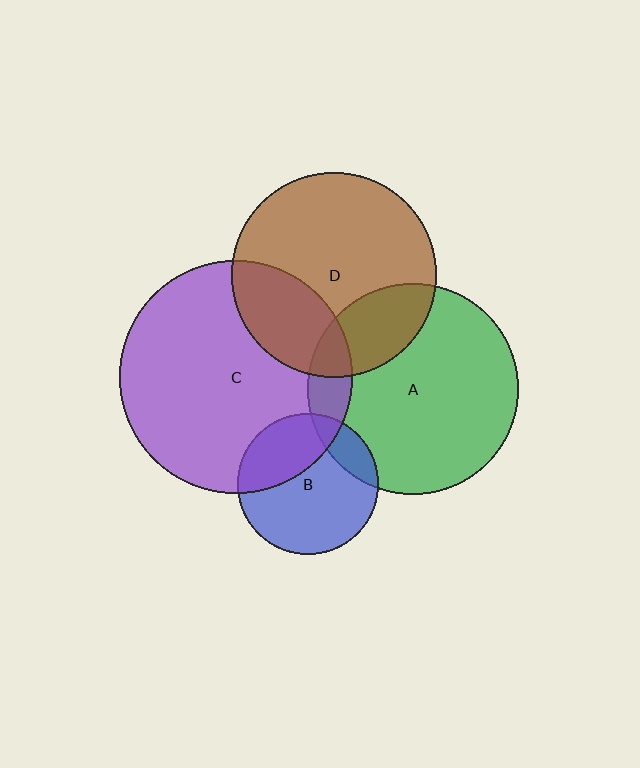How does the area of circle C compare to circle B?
Approximately 2.7 times.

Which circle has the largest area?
Circle C (purple).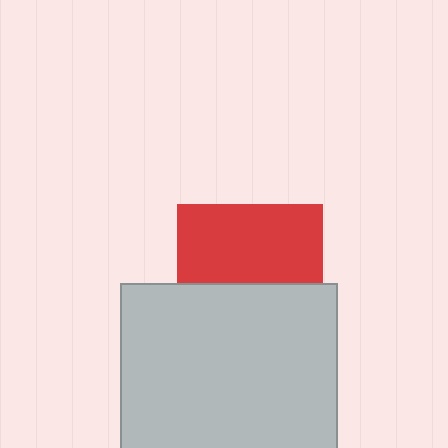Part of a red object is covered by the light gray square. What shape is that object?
It is a square.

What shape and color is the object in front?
The object in front is a light gray square.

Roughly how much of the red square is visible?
About half of it is visible (roughly 55%).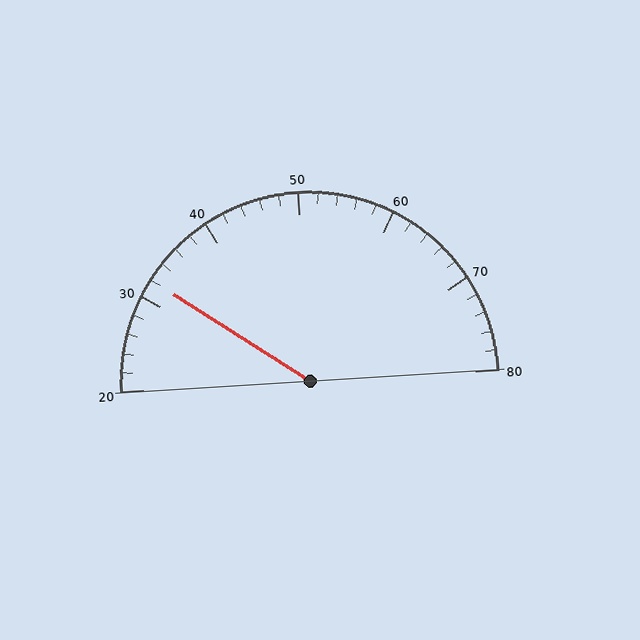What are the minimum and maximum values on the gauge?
The gauge ranges from 20 to 80.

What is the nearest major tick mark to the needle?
The nearest major tick mark is 30.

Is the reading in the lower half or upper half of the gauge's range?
The reading is in the lower half of the range (20 to 80).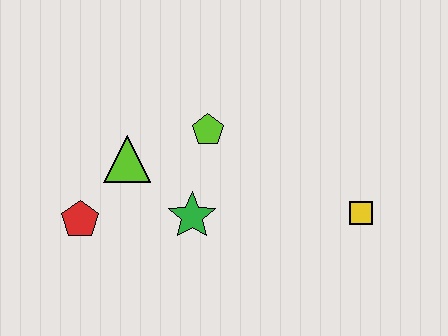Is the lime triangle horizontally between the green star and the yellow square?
No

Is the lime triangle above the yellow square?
Yes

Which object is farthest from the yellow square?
The red pentagon is farthest from the yellow square.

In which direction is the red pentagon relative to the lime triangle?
The red pentagon is below the lime triangle.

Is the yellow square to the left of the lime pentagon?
No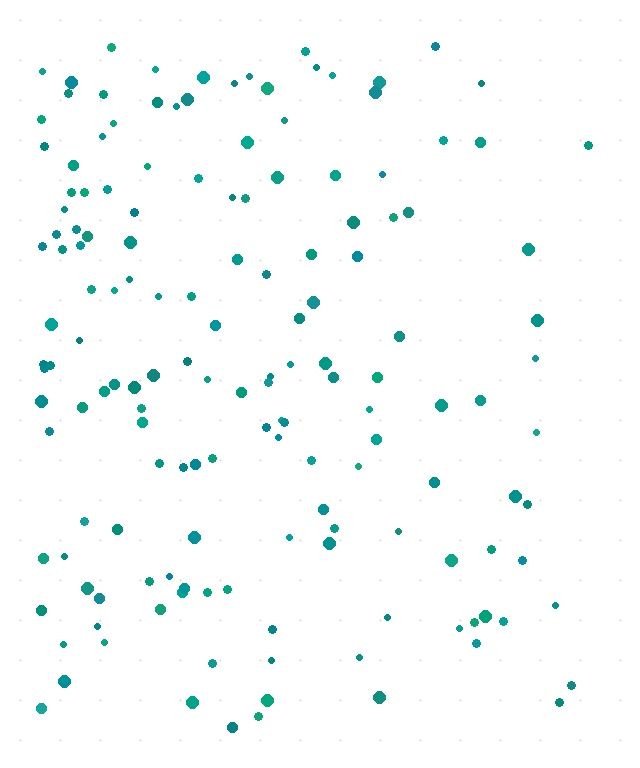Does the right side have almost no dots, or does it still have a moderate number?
Still a moderate number, just noticeably fewer than the left.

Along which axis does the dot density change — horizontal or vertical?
Horizontal.